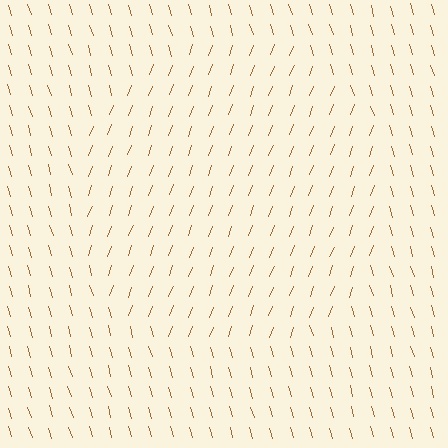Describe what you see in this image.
The image is filled with small brown line segments. A circle region in the image has lines oriented differently from the surrounding lines, creating a visible texture boundary.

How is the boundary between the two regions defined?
The boundary is defined purely by a change in line orientation (approximately 37 degrees difference). All lines are the same color and thickness.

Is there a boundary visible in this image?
Yes, there is a texture boundary formed by a change in line orientation.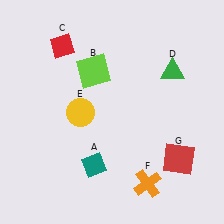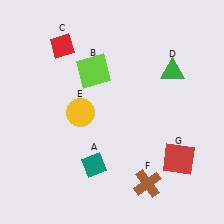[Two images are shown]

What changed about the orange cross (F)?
In Image 1, F is orange. In Image 2, it changed to brown.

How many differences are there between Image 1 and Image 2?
There is 1 difference between the two images.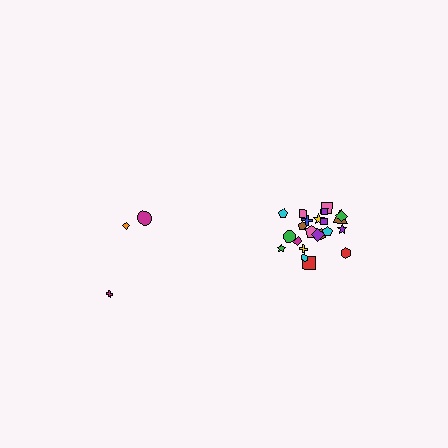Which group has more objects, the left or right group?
The right group.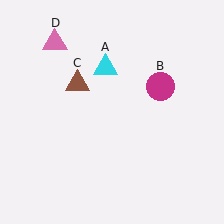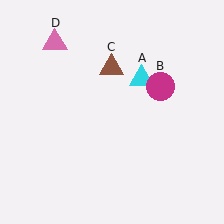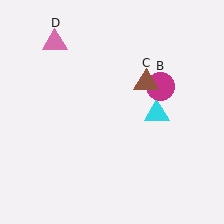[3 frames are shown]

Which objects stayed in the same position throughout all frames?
Magenta circle (object B) and pink triangle (object D) remained stationary.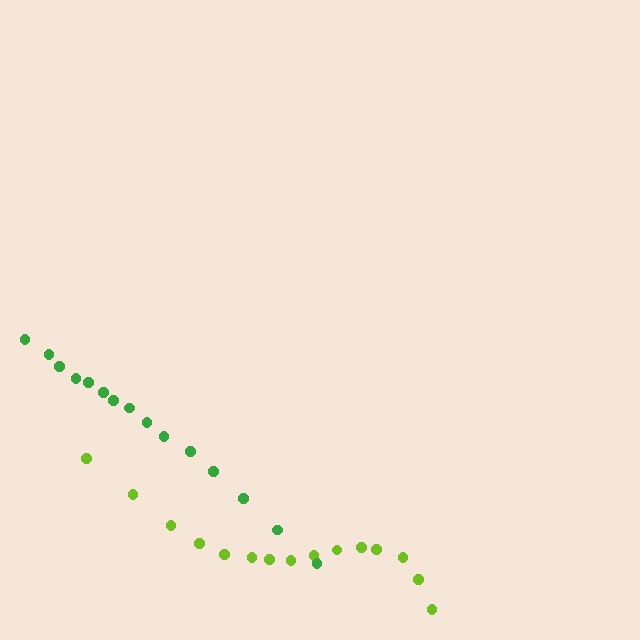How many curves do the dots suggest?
There are 2 distinct paths.